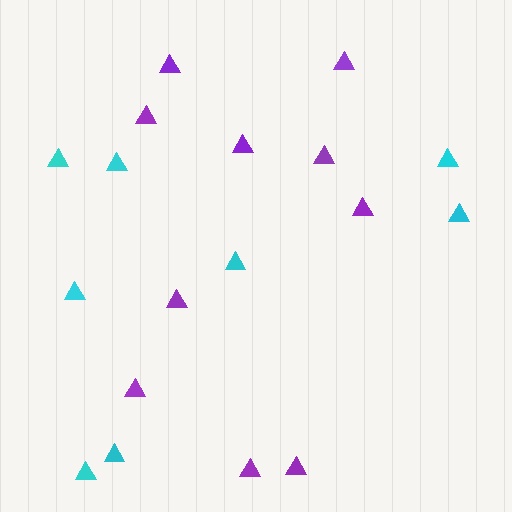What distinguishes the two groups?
There are 2 groups: one group of purple triangles (10) and one group of cyan triangles (8).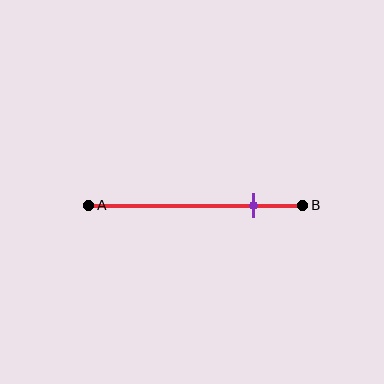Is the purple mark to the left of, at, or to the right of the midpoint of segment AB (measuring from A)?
The purple mark is to the right of the midpoint of segment AB.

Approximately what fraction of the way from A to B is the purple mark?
The purple mark is approximately 75% of the way from A to B.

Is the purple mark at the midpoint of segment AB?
No, the mark is at about 75% from A, not at the 50% midpoint.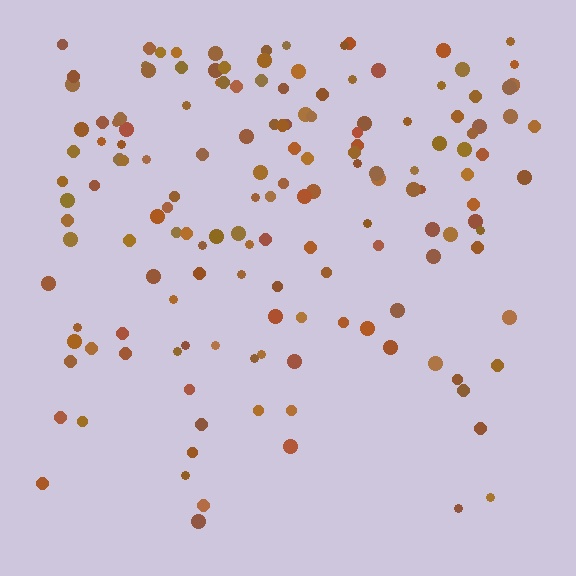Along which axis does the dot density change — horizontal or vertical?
Vertical.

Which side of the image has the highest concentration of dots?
The top.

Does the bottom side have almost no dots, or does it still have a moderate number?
Still a moderate number, just noticeably fewer than the top.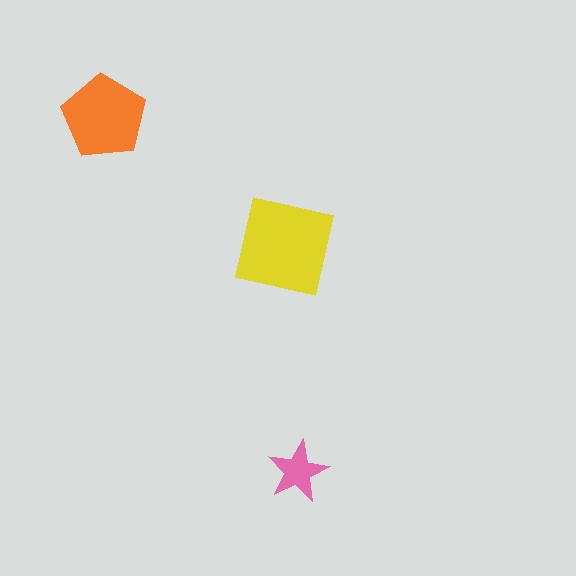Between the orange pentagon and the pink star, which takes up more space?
The orange pentagon.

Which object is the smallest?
The pink star.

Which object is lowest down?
The pink star is bottommost.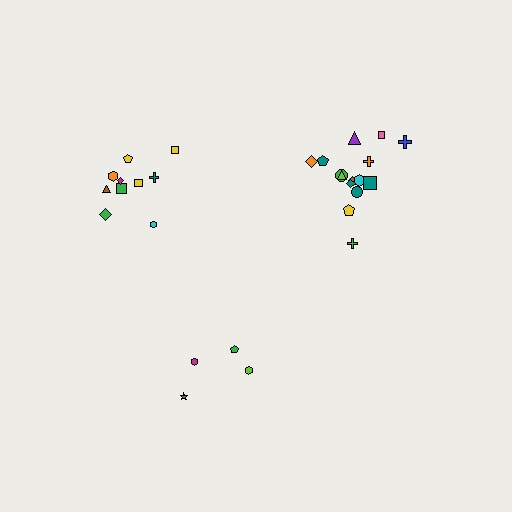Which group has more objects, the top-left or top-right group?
The top-right group.